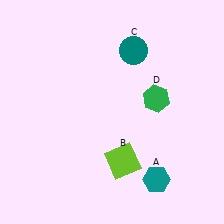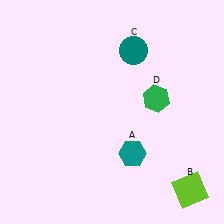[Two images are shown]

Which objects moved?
The objects that moved are: the teal hexagon (A), the lime square (B).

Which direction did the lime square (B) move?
The lime square (B) moved right.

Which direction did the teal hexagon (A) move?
The teal hexagon (A) moved up.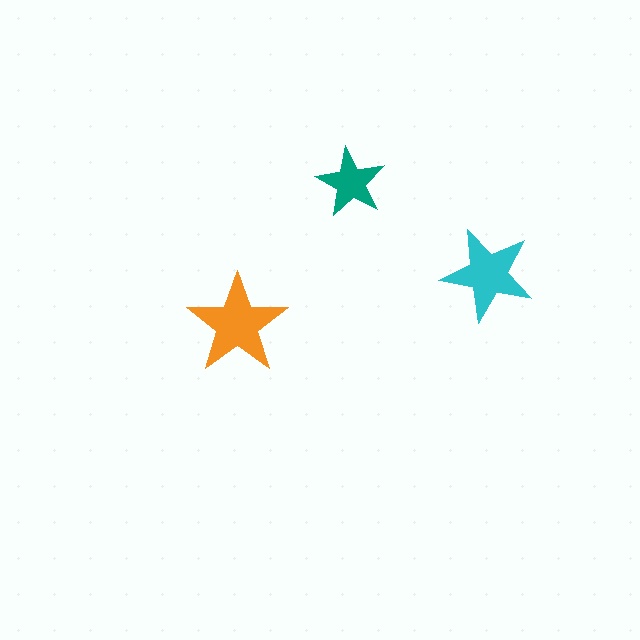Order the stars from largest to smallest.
the orange one, the cyan one, the teal one.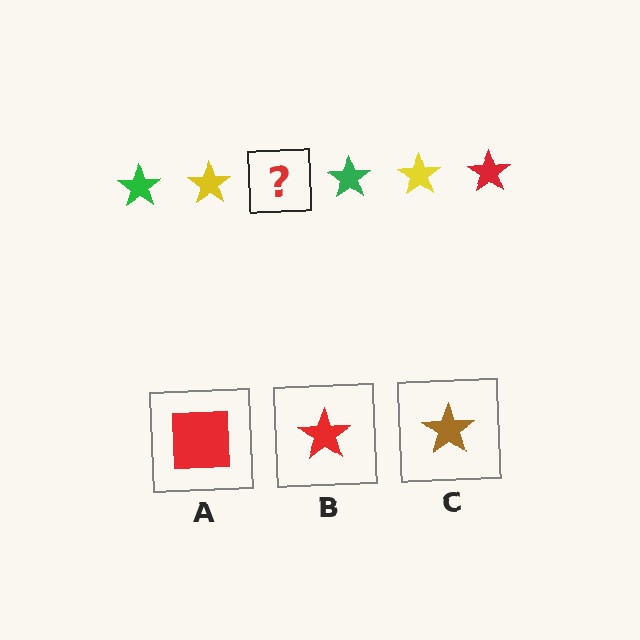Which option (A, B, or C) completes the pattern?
B.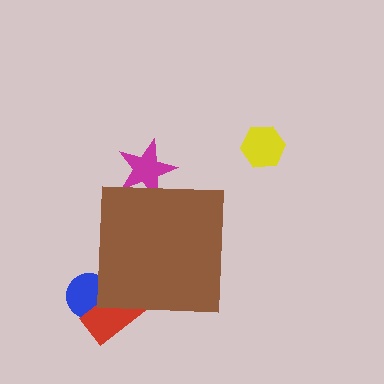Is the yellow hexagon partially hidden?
No, the yellow hexagon is fully visible.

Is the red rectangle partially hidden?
Yes, the red rectangle is partially hidden behind the brown square.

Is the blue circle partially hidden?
Yes, the blue circle is partially hidden behind the brown square.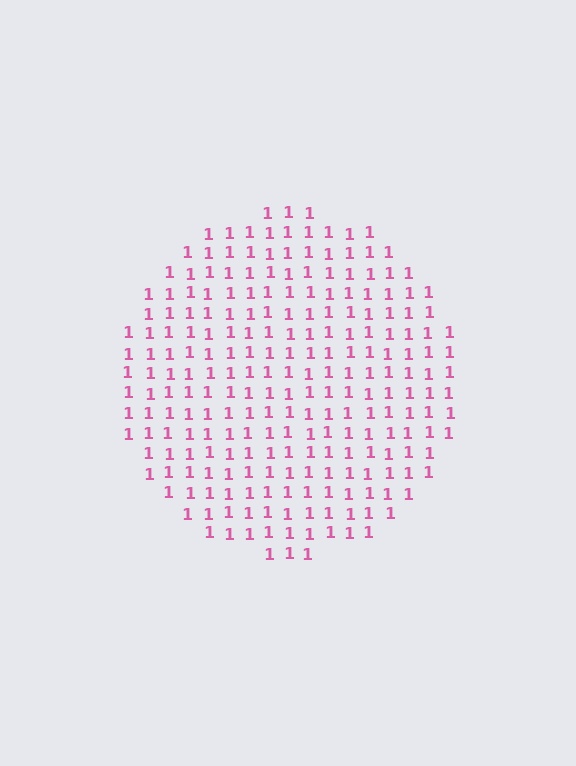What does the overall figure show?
The overall figure shows a circle.